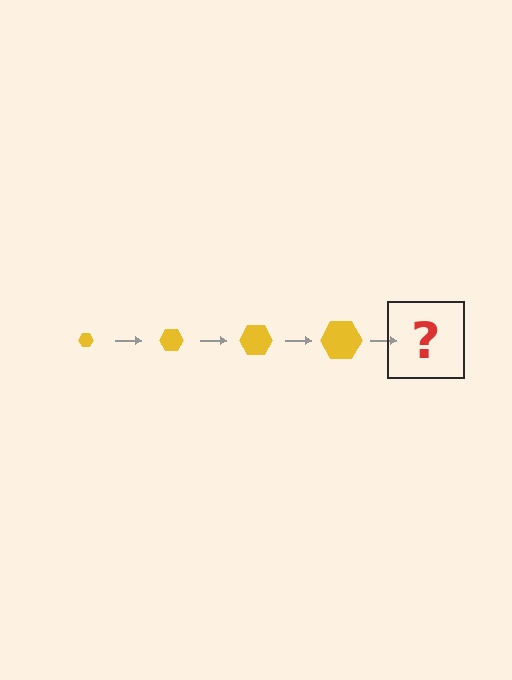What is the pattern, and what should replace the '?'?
The pattern is that the hexagon gets progressively larger each step. The '?' should be a yellow hexagon, larger than the previous one.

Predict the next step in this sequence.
The next step is a yellow hexagon, larger than the previous one.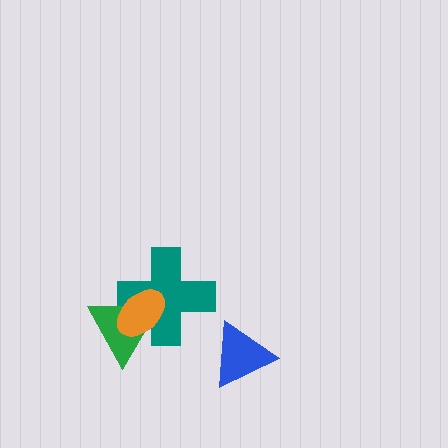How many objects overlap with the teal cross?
2 objects overlap with the teal cross.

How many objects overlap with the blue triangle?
0 objects overlap with the blue triangle.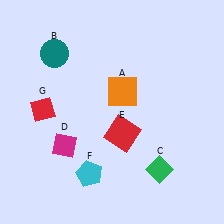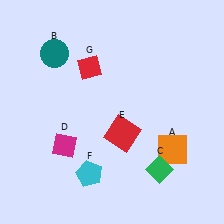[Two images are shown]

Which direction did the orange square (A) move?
The orange square (A) moved down.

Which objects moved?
The objects that moved are: the orange square (A), the red diamond (G).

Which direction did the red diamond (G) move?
The red diamond (G) moved right.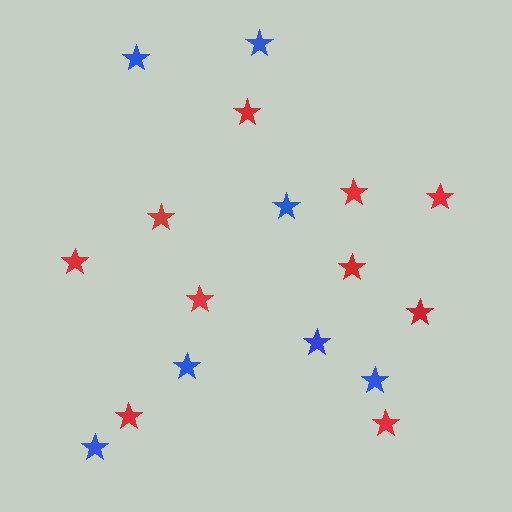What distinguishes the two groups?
There are 2 groups: one group of red stars (10) and one group of blue stars (7).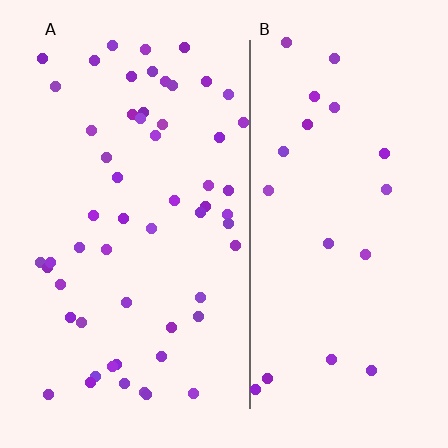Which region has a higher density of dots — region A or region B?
A (the left).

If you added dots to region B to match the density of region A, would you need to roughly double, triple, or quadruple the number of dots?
Approximately triple.